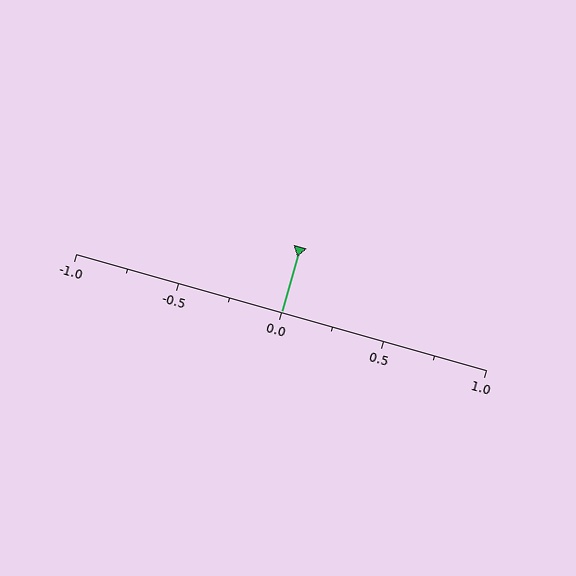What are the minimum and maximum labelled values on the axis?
The axis runs from -1.0 to 1.0.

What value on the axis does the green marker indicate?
The marker indicates approximately 0.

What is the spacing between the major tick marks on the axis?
The major ticks are spaced 0.5 apart.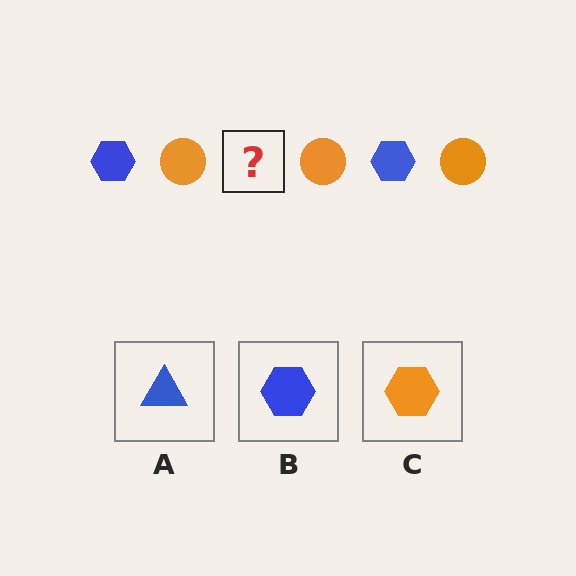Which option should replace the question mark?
Option B.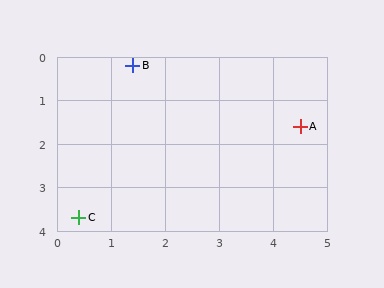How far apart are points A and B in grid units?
Points A and B are about 3.4 grid units apart.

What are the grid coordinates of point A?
Point A is at approximately (4.5, 1.6).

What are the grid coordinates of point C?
Point C is at approximately (0.4, 3.7).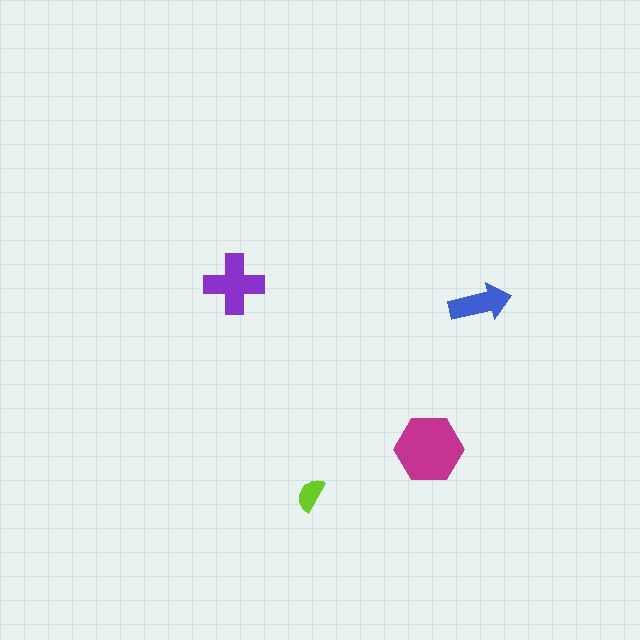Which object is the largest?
The magenta hexagon.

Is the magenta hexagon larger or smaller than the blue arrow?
Larger.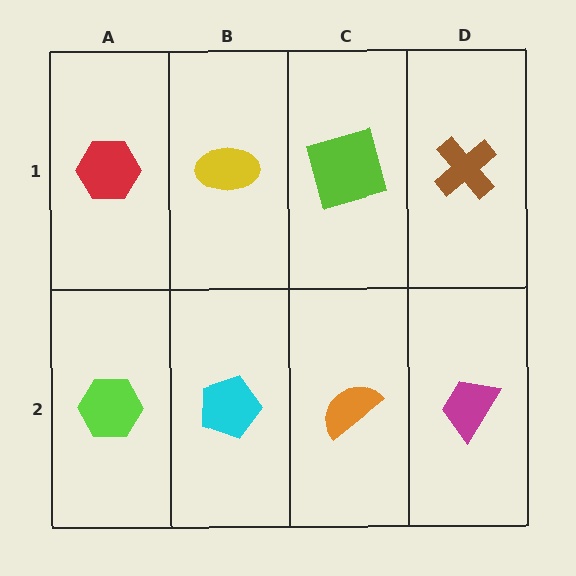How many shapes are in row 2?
4 shapes.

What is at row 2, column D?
A magenta trapezoid.